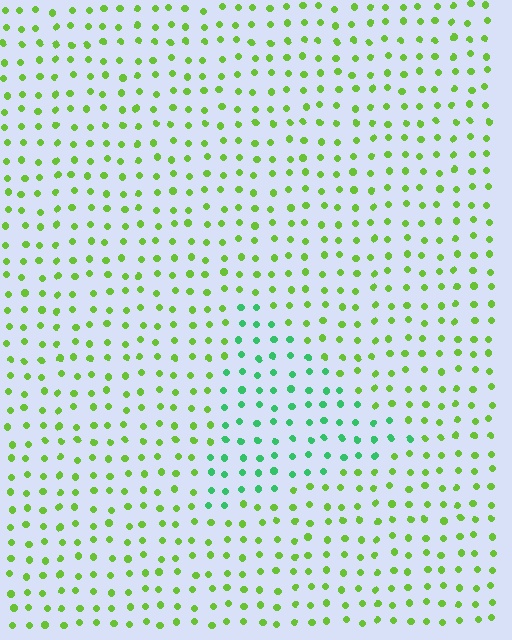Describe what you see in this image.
The image is filled with small lime elements in a uniform arrangement. A triangle-shaped region is visible where the elements are tinted to a slightly different hue, forming a subtle color boundary.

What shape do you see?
I see a triangle.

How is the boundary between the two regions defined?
The boundary is defined purely by a slight shift in hue (about 44 degrees). Spacing, size, and orientation are identical on both sides.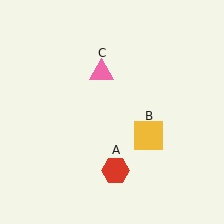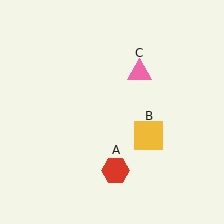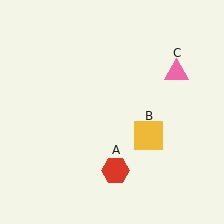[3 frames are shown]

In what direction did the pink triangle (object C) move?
The pink triangle (object C) moved right.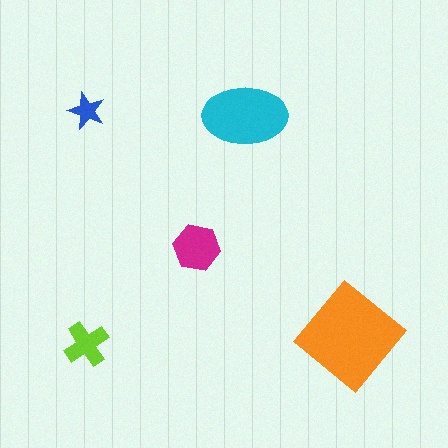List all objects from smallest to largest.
The blue star, the lime cross, the magenta hexagon, the cyan ellipse, the orange diamond.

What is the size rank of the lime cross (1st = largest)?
4th.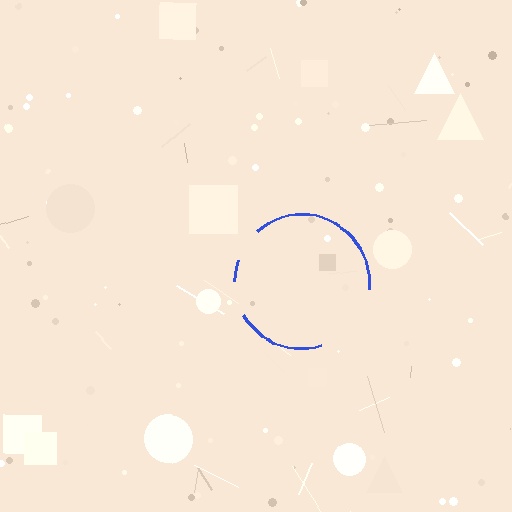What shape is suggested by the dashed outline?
The dashed outline suggests a circle.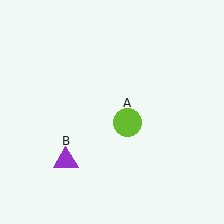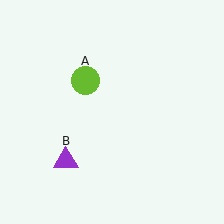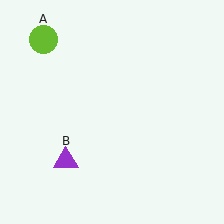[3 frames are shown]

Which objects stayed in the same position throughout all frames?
Purple triangle (object B) remained stationary.